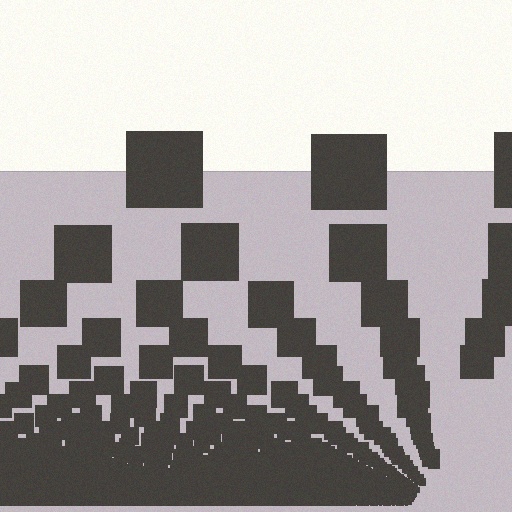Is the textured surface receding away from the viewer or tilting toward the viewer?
The surface appears to tilt toward the viewer. Texture elements get larger and sparser toward the top.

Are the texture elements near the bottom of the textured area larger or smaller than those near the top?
Smaller. The gradient is inverted — elements near the bottom are smaller and denser.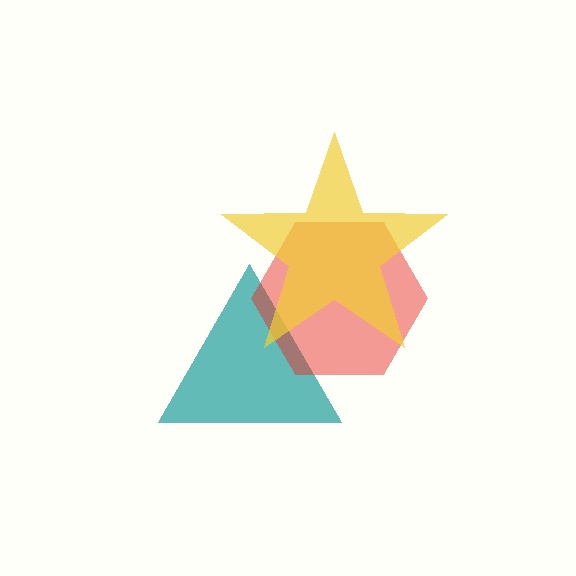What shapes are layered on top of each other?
The layered shapes are: a teal triangle, a red hexagon, a yellow star.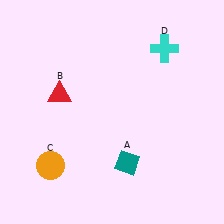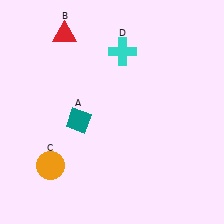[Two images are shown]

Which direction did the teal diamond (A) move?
The teal diamond (A) moved left.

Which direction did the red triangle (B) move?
The red triangle (B) moved up.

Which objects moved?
The objects that moved are: the teal diamond (A), the red triangle (B), the cyan cross (D).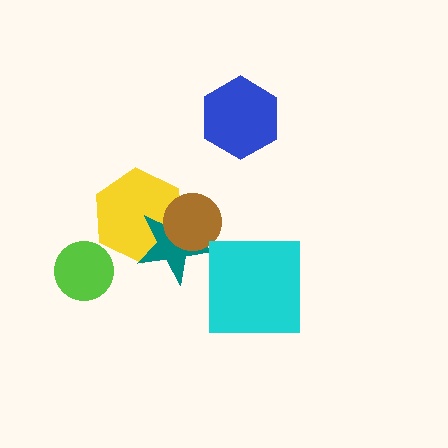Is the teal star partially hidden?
Yes, it is partially covered by another shape.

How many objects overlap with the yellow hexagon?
2 objects overlap with the yellow hexagon.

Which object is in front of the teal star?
The brown circle is in front of the teal star.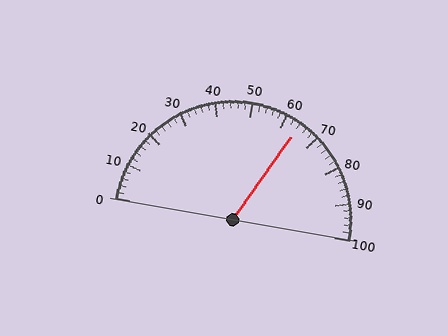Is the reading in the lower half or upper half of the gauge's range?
The reading is in the upper half of the range (0 to 100).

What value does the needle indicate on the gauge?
The needle indicates approximately 64.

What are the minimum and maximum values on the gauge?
The gauge ranges from 0 to 100.